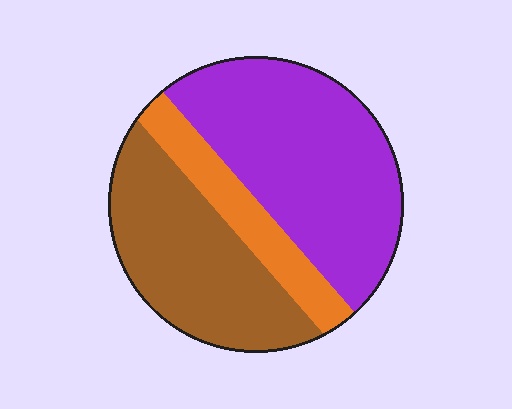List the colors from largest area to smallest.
From largest to smallest: purple, brown, orange.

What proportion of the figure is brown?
Brown takes up about three eighths (3/8) of the figure.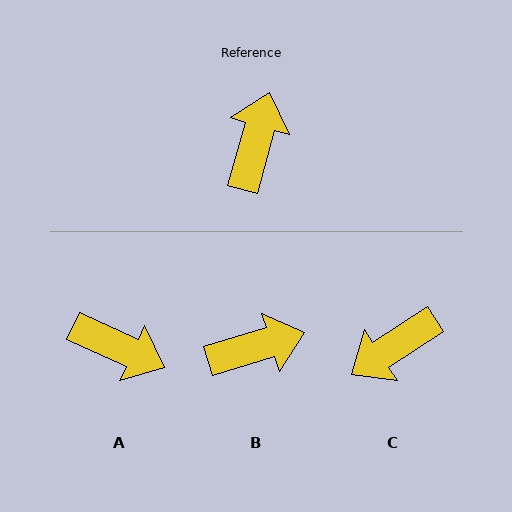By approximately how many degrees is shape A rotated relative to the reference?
Approximately 99 degrees clockwise.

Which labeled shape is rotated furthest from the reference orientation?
C, about 139 degrees away.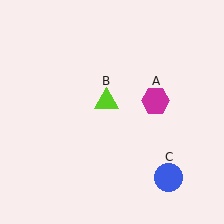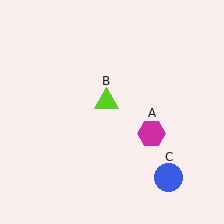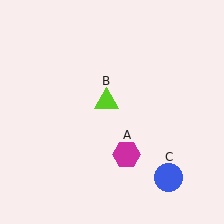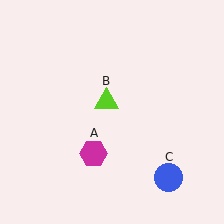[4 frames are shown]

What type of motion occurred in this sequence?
The magenta hexagon (object A) rotated clockwise around the center of the scene.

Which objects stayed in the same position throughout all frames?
Lime triangle (object B) and blue circle (object C) remained stationary.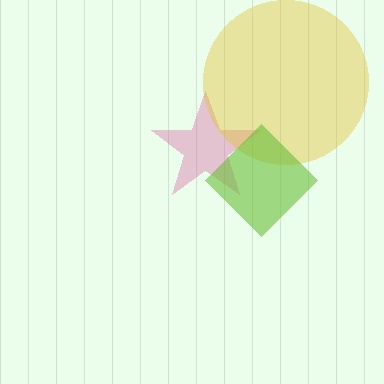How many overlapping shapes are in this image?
There are 3 overlapping shapes in the image.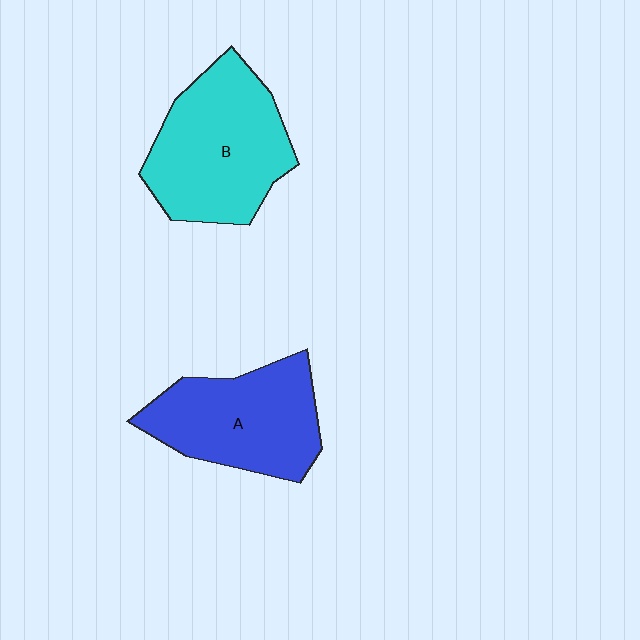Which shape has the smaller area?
Shape A (blue).